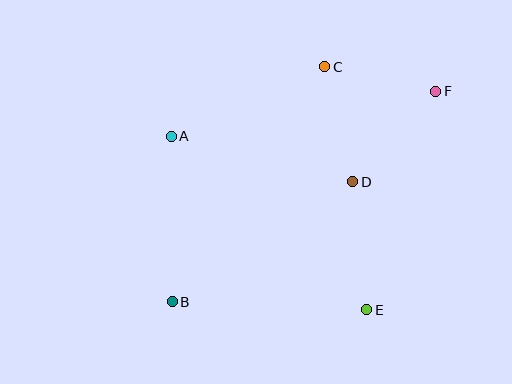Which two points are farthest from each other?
Points B and F are farthest from each other.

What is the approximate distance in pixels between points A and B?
The distance between A and B is approximately 165 pixels.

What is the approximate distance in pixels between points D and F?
The distance between D and F is approximately 123 pixels.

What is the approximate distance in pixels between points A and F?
The distance between A and F is approximately 268 pixels.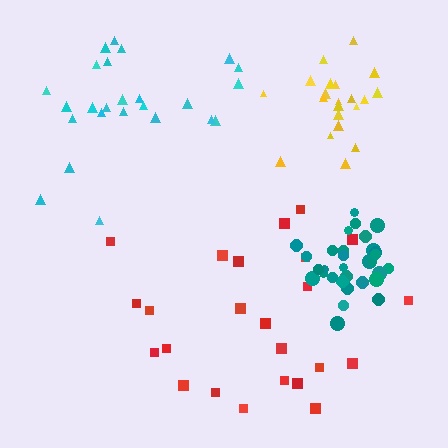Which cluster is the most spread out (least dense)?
Red.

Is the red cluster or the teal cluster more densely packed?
Teal.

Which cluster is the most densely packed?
Teal.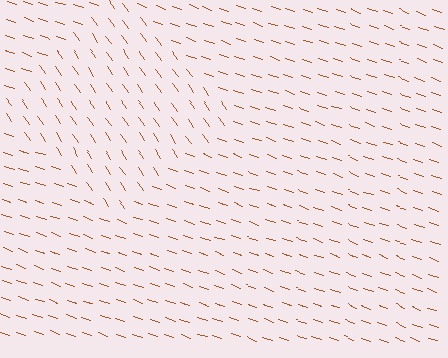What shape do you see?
I see a diamond.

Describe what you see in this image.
The image is filled with small brown line segments. A diamond region in the image has lines oriented differently from the surrounding lines, creating a visible texture boundary.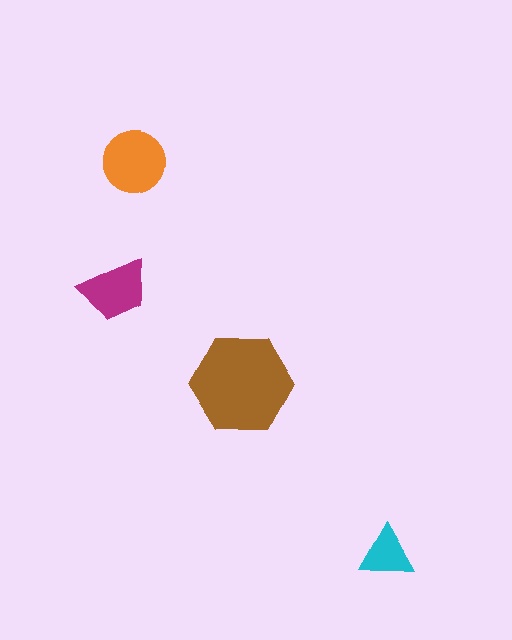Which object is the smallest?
The cyan triangle.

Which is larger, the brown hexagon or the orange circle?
The brown hexagon.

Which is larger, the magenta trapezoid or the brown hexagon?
The brown hexagon.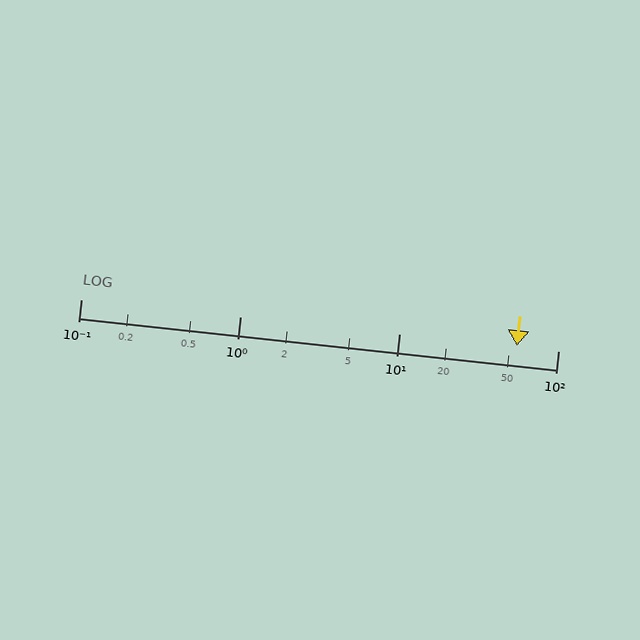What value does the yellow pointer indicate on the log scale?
The pointer indicates approximately 55.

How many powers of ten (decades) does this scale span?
The scale spans 3 decades, from 0.1 to 100.